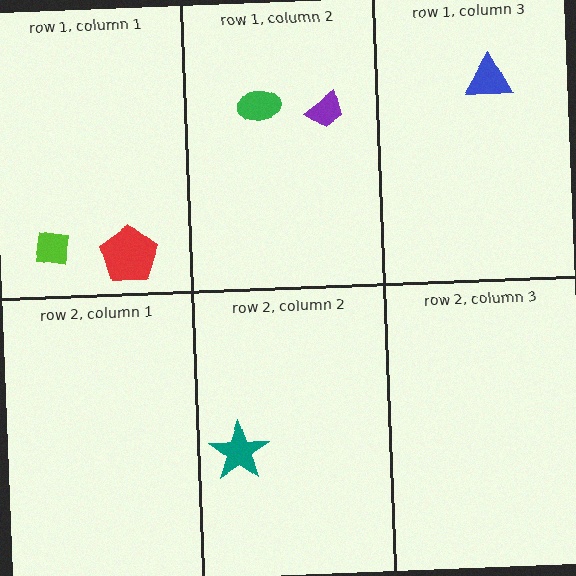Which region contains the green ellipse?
The row 1, column 2 region.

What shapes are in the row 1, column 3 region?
The blue triangle.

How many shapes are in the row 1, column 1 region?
2.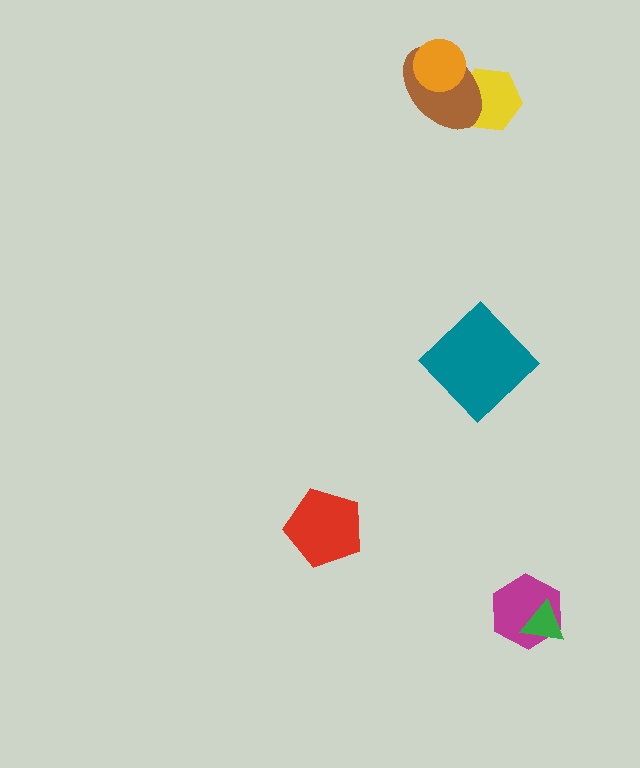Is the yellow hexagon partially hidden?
Yes, it is partially covered by another shape.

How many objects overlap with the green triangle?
1 object overlaps with the green triangle.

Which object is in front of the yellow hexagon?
The brown ellipse is in front of the yellow hexagon.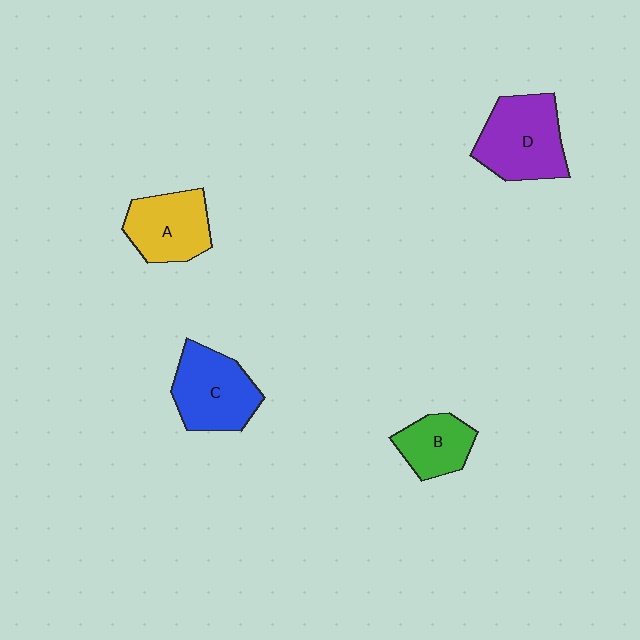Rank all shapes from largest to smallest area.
From largest to smallest: D (purple), C (blue), A (yellow), B (green).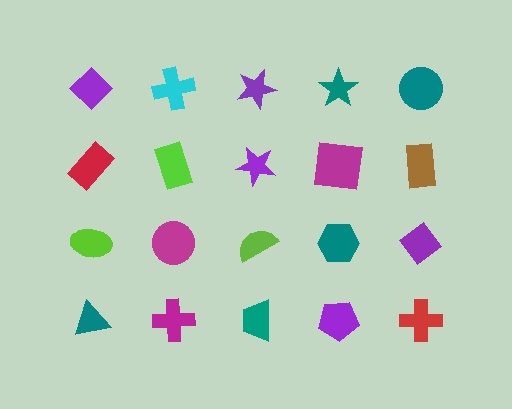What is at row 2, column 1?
A red rectangle.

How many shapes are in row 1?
5 shapes.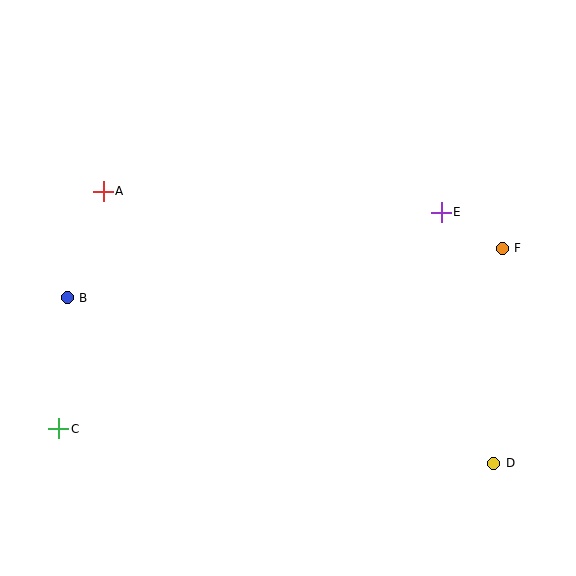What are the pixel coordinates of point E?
Point E is at (441, 212).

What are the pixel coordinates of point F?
Point F is at (502, 248).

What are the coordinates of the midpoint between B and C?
The midpoint between B and C is at (63, 363).